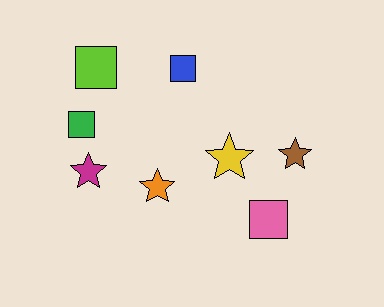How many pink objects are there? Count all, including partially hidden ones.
There is 1 pink object.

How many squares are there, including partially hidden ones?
There are 4 squares.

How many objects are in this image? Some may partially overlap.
There are 8 objects.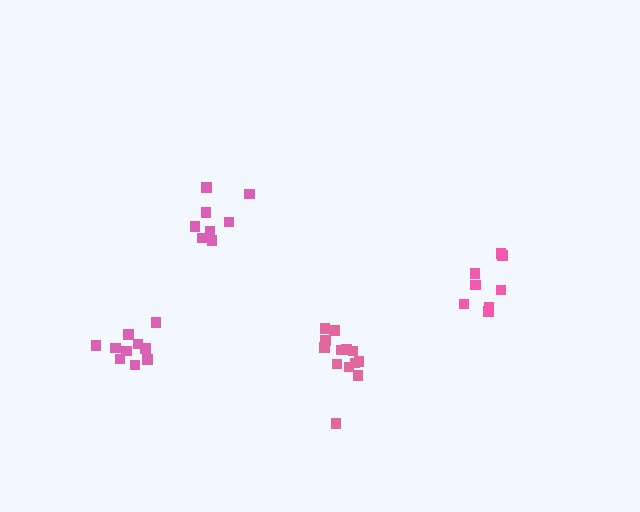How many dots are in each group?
Group 1: 8 dots, Group 2: 10 dots, Group 3: 8 dots, Group 4: 13 dots (39 total).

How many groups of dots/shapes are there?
There are 4 groups.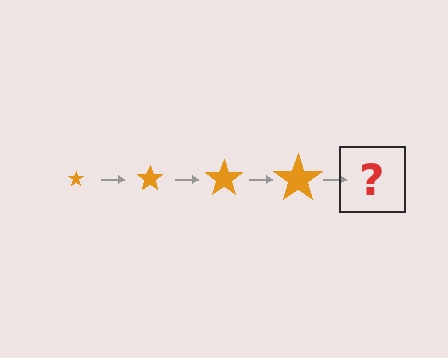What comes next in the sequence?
The next element should be an orange star, larger than the previous one.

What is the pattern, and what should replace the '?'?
The pattern is that the star gets progressively larger each step. The '?' should be an orange star, larger than the previous one.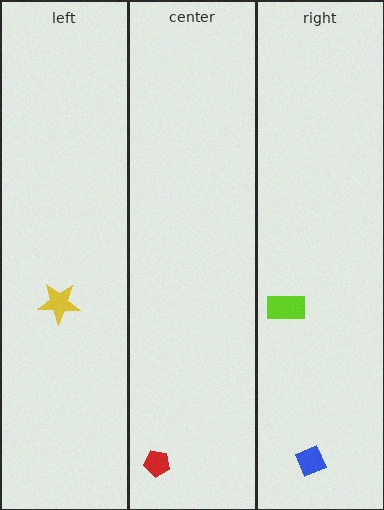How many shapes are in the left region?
1.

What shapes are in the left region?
The yellow star.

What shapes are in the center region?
The red pentagon.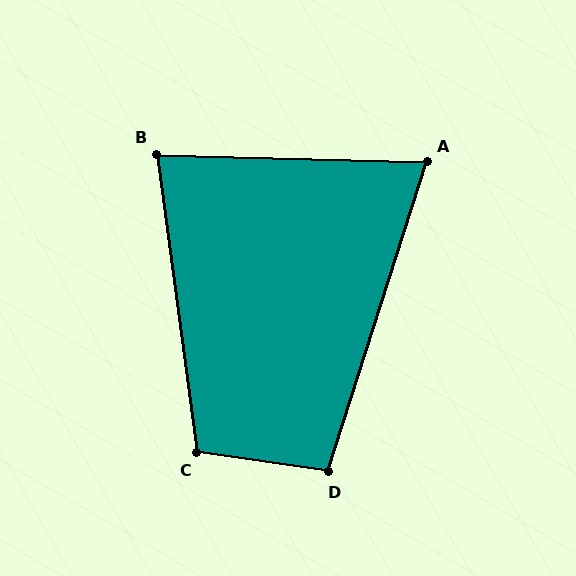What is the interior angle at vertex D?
Approximately 99 degrees (obtuse).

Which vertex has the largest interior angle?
C, at approximately 106 degrees.